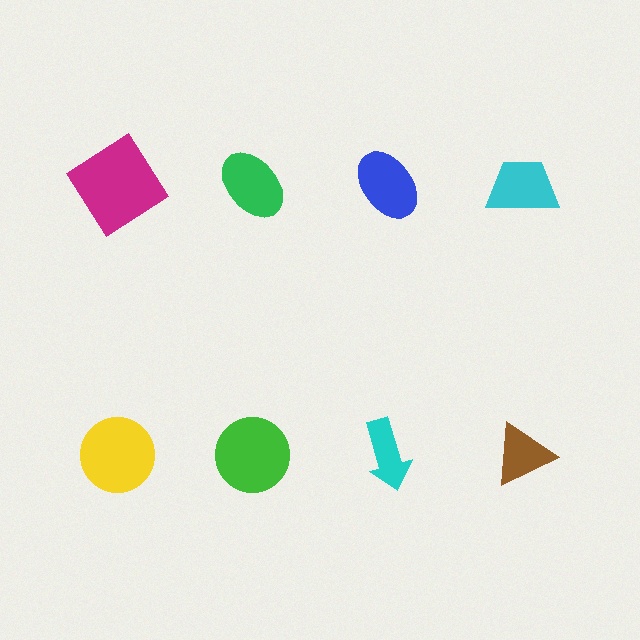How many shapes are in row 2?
4 shapes.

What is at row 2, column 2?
A green circle.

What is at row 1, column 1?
A magenta diamond.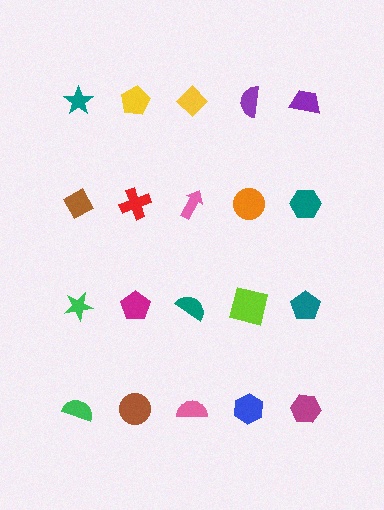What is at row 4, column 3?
A pink semicircle.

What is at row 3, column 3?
A teal semicircle.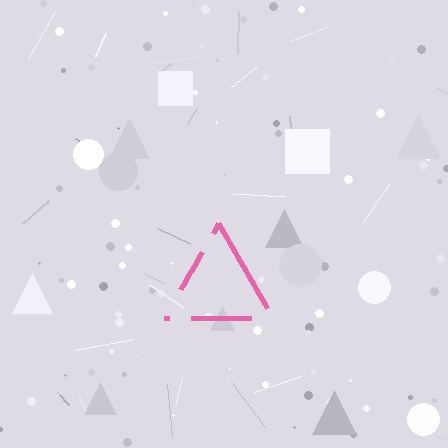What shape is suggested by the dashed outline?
The dashed outline suggests a triangle.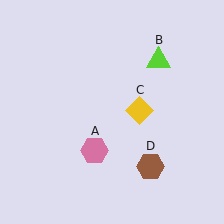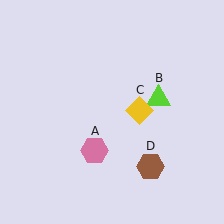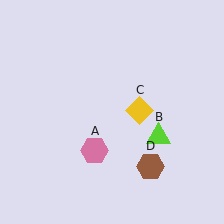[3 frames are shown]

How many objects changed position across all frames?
1 object changed position: lime triangle (object B).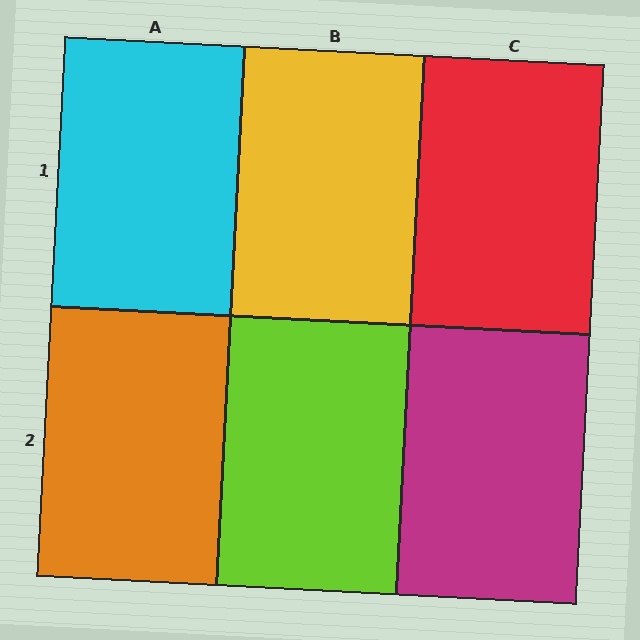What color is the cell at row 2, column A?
Orange.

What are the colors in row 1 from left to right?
Cyan, yellow, red.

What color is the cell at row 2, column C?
Magenta.